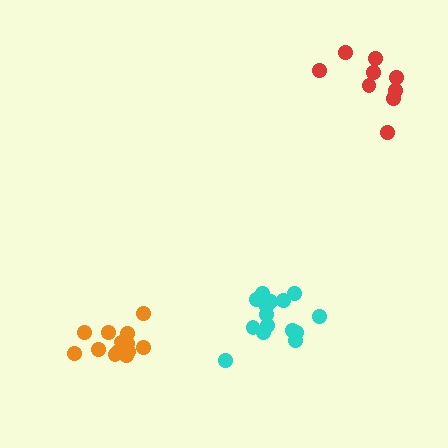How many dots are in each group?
Group 1: 14 dots, Group 2: 15 dots, Group 3: 9 dots (38 total).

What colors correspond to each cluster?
The clusters are colored: orange, cyan, red.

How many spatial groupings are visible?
There are 3 spatial groupings.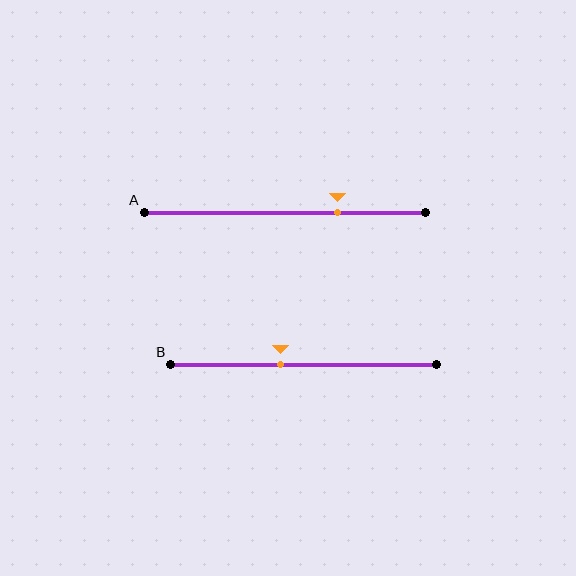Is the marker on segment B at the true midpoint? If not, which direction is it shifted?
No, the marker on segment B is shifted to the left by about 9% of the segment length.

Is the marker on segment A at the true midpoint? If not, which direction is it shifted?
No, the marker on segment A is shifted to the right by about 19% of the segment length.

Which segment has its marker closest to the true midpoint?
Segment B has its marker closest to the true midpoint.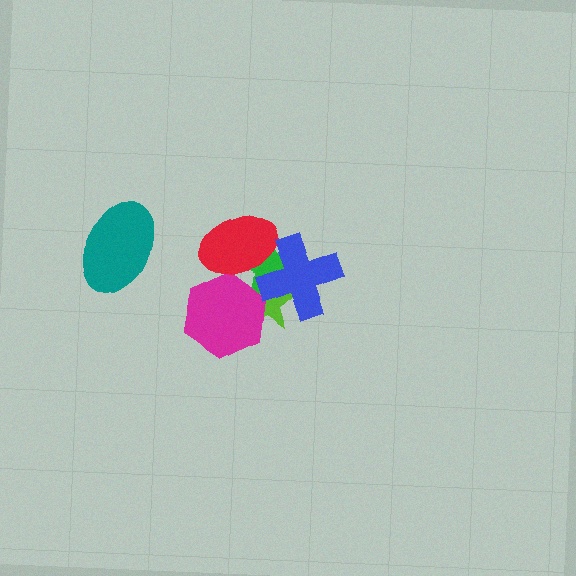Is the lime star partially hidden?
Yes, it is partially covered by another shape.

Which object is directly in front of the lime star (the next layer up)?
The green star is directly in front of the lime star.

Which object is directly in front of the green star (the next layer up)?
The magenta hexagon is directly in front of the green star.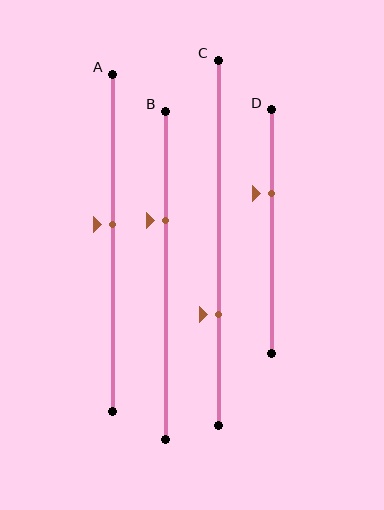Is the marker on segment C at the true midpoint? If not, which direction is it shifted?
No, the marker on segment C is shifted downward by about 20% of the segment length.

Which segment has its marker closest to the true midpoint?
Segment A has its marker closest to the true midpoint.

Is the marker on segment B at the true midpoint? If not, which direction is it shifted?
No, the marker on segment B is shifted upward by about 17% of the segment length.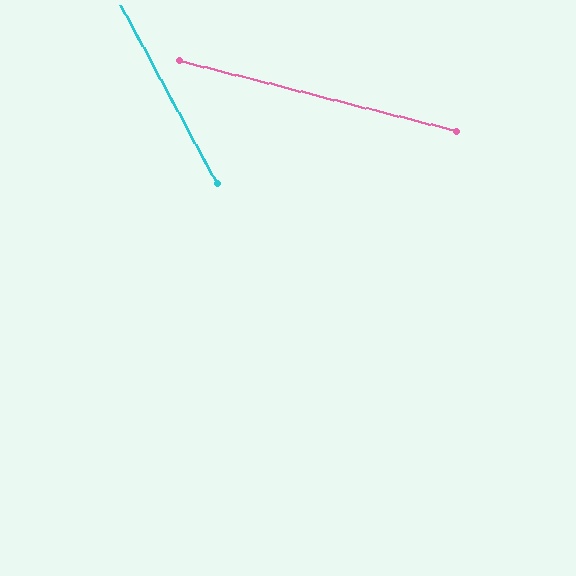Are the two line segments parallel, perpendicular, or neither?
Neither parallel nor perpendicular — they differ by about 48°.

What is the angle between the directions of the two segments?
Approximately 48 degrees.